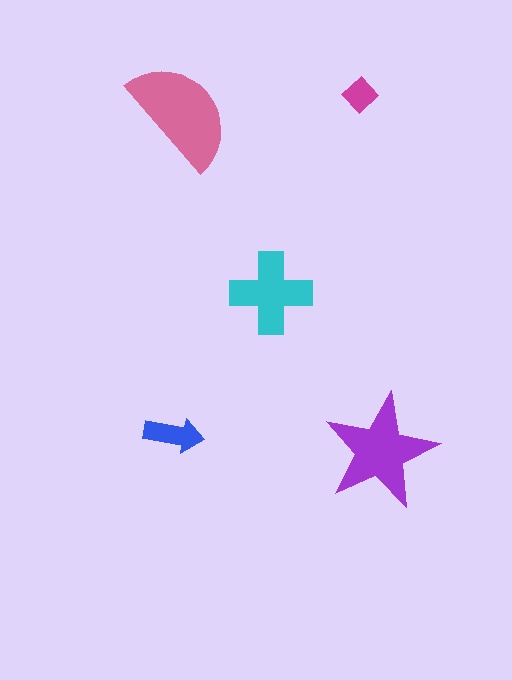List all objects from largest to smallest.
The pink semicircle, the purple star, the cyan cross, the blue arrow, the magenta diamond.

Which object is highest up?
The magenta diamond is topmost.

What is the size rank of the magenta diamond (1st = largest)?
5th.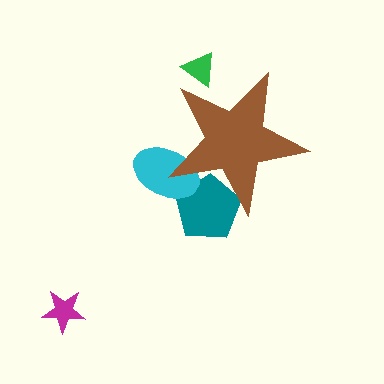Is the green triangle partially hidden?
Yes, the green triangle is partially hidden behind the brown star.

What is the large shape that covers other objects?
A brown star.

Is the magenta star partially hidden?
No, the magenta star is fully visible.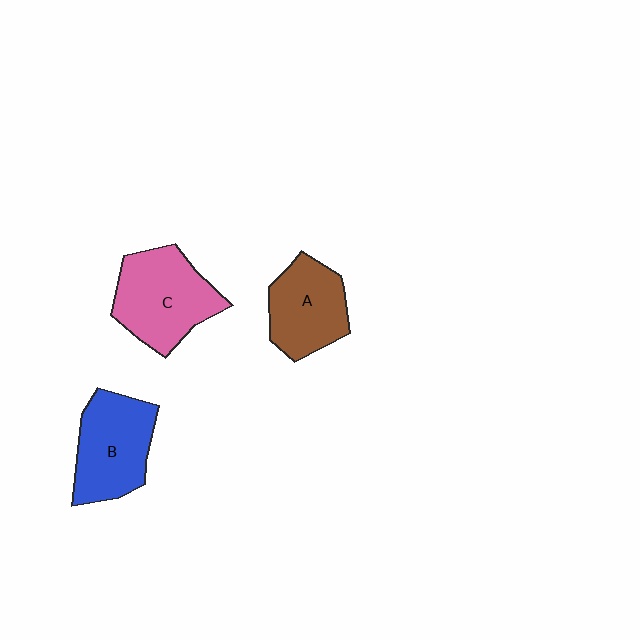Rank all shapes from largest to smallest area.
From largest to smallest: C (pink), B (blue), A (brown).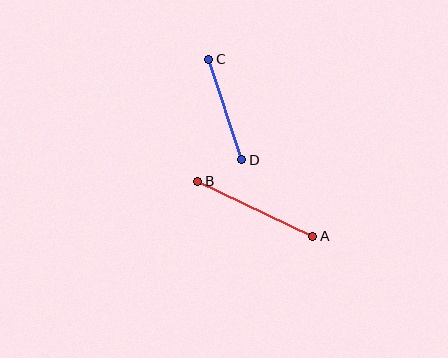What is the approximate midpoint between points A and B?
The midpoint is at approximately (255, 209) pixels.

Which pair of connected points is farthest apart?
Points A and B are farthest apart.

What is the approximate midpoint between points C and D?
The midpoint is at approximately (225, 110) pixels.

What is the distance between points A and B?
The distance is approximately 127 pixels.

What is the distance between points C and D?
The distance is approximately 106 pixels.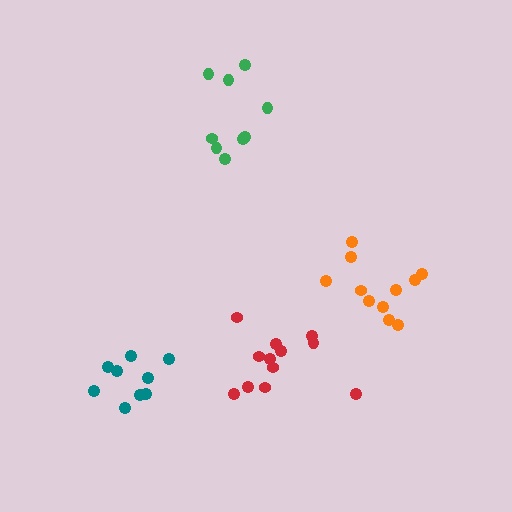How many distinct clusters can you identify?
There are 4 distinct clusters.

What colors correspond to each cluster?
The clusters are colored: orange, red, teal, green.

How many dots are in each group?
Group 1: 11 dots, Group 2: 12 dots, Group 3: 9 dots, Group 4: 9 dots (41 total).